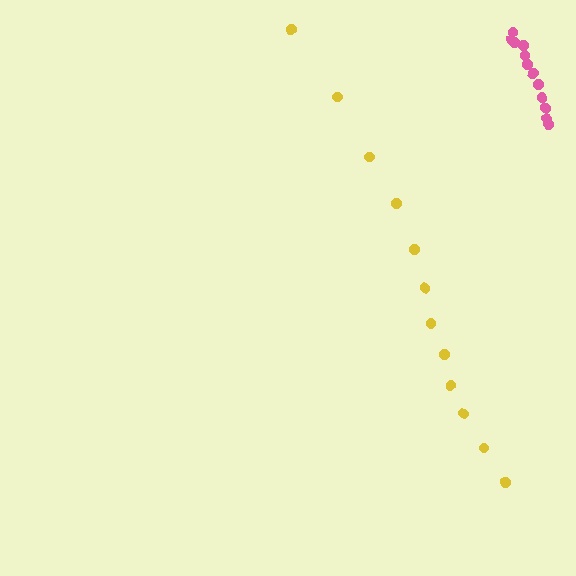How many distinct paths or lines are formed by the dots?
There are 2 distinct paths.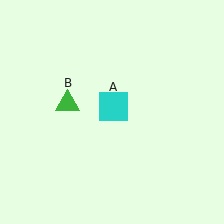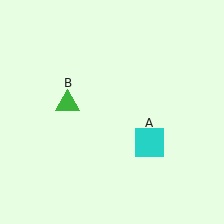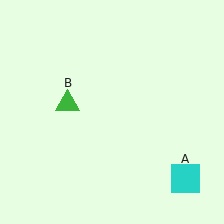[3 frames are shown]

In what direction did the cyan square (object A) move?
The cyan square (object A) moved down and to the right.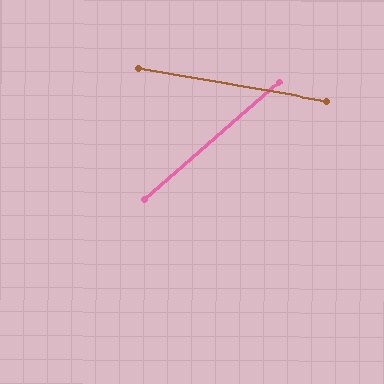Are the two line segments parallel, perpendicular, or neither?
Neither parallel nor perpendicular — they differ by about 51°.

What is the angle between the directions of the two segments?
Approximately 51 degrees.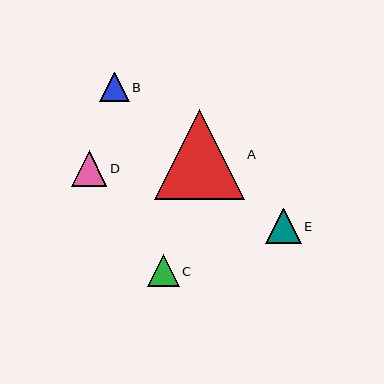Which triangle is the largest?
Triangle A is the largest with a size of approximately 90 pixels.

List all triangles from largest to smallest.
From largest to smallest: A, E, D, C, B.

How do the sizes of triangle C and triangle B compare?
Triangle C and triangle B are approximately the same size.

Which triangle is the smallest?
Triangle B is the smallest with a size of approximately 29 pixels.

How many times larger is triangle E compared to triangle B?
Triangle E is approximately 1.2 times the size of triangle B.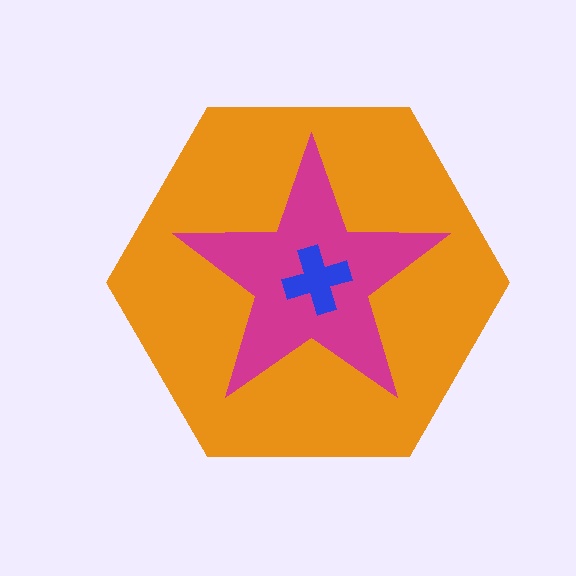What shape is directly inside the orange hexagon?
The magenta star.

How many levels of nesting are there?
3.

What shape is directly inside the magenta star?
The blue cross.